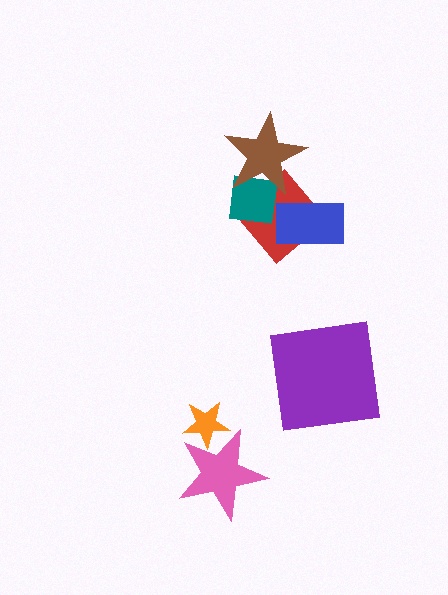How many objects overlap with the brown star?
2 objects overlap with the brown star.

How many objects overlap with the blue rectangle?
1 object overlaps with the blue rectangle.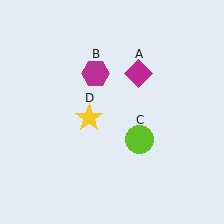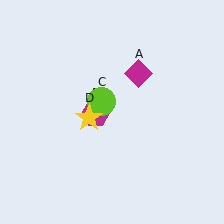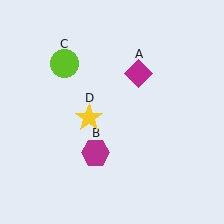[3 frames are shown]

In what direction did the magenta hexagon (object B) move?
The magenta hexagon (object B) moved down.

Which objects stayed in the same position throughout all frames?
Magenta diamond (object A) and yellow star (object D) remained stationary.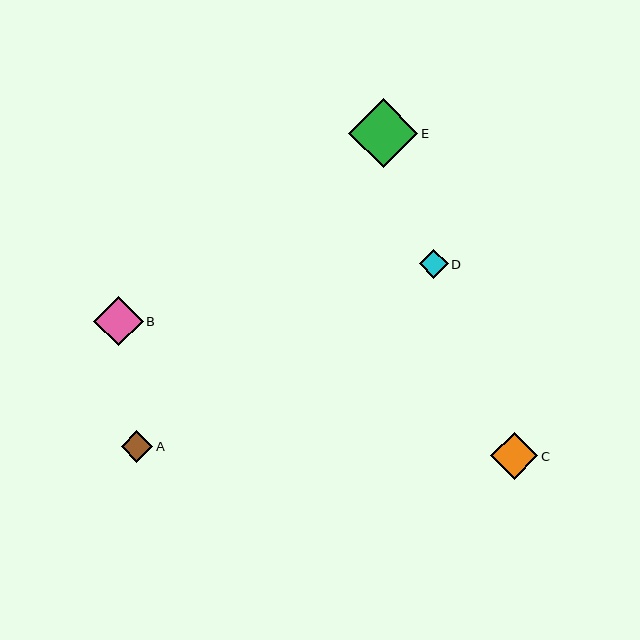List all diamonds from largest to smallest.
From largest to smallest: E, B, C, A, D.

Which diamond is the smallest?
Diamond D is the smallest with a size of approximately 29 pixels.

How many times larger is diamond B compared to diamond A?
Diamond B is approximately 1.6 times the size of diamond A.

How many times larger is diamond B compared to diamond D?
Diamond B is approximately 1.7 times the size of diamond D.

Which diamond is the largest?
Diamond E is the largest with a size of approximately 69 pixels.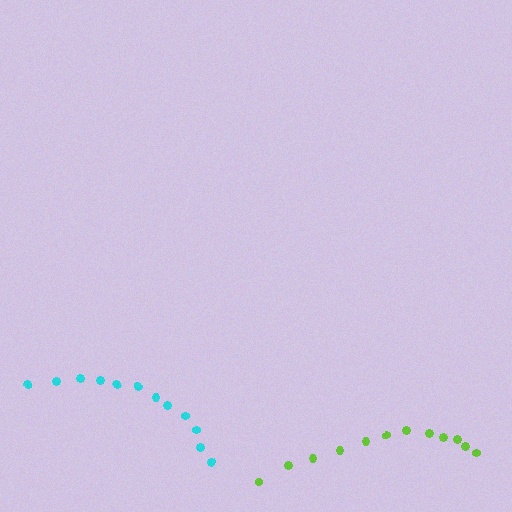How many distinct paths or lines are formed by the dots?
There are 2 distinct paths.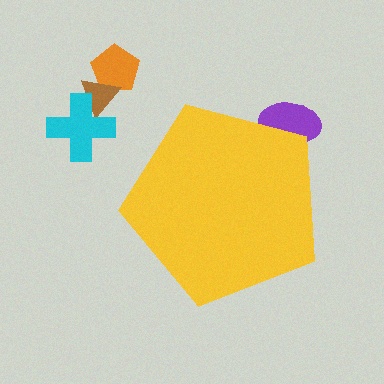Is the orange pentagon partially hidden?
No, the orange pentagon is fully visible.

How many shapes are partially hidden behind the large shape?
1 shape is partially hidden.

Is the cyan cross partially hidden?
No, the cyan cross is fully visible.